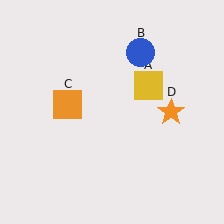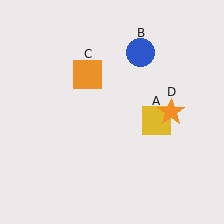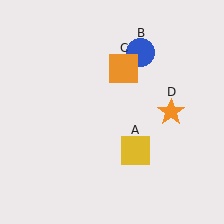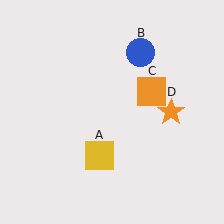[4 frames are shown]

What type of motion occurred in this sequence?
The yellow square (object A), orange square (object C) rotated clockwise around the center of the scene.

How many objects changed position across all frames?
2 objects changed position: yellow square (object A), orange square (object C).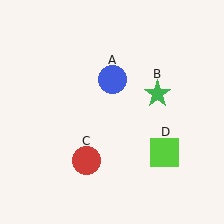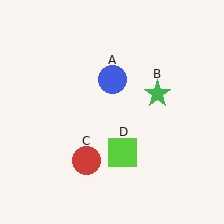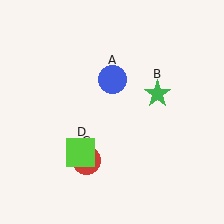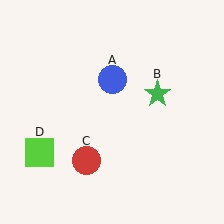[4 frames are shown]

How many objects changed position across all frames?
1 object changed position: lime square (object D).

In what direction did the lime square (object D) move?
The lime square (object D) moved left.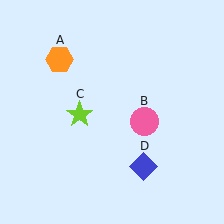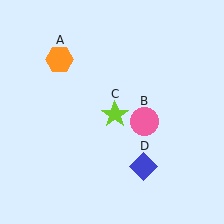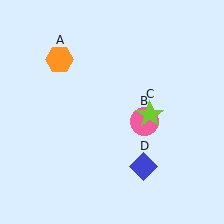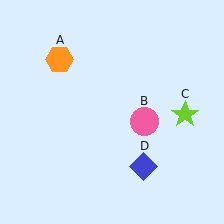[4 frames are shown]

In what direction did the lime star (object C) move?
The lime star (object C) moved right.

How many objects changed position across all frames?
1 object changed position: lime star (object C).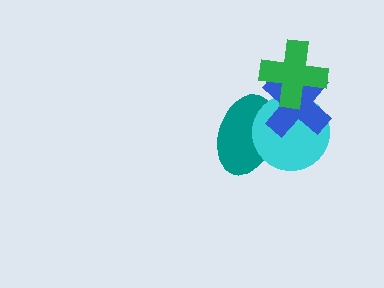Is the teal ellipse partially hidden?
Yes, it is partially covered by another shape.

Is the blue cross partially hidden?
Yes, it is partially covered by another shape.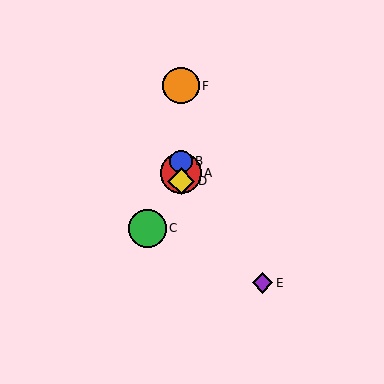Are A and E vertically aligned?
No, A is at x≈181 and E is at x≈262.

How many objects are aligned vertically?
4 objects (A, B, D, F) are aligned vertically.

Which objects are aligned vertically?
Objects A, B, D, F are aligned vertically.